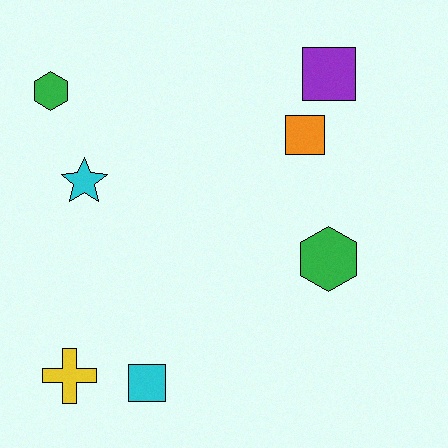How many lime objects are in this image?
There are no lime objects.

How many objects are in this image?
There are 7 objects.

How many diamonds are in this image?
There are no diamonds.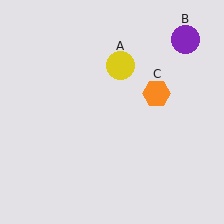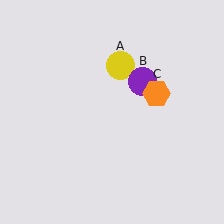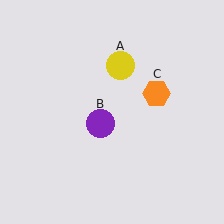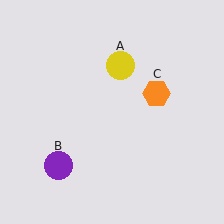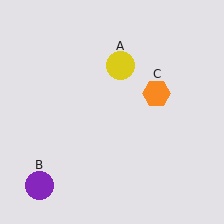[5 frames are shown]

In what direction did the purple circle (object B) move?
The purple circle (object B) moved down and to the left.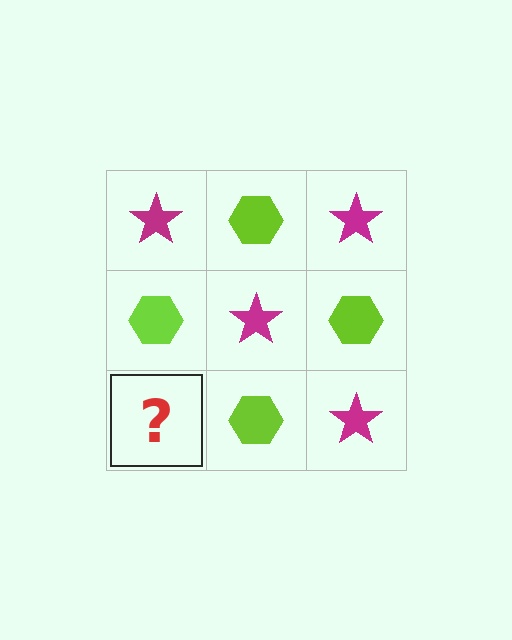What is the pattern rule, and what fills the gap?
The rule is that it alternates magenta star and lime hexagon in a checkerboard pattern. The gap should be filled with a magenta star.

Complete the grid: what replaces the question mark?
The question mark should be replaced with a magenta star.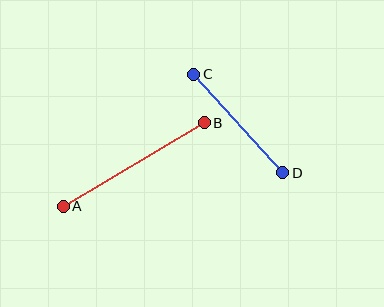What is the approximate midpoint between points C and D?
The midpoint is at approximately (238, 123) pixels.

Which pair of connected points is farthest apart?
Points A and B are farthest apart.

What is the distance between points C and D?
The distance is approximately 133 pixels.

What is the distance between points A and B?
The distance is approximately 164 pixels.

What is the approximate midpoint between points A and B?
The midpoint is at approximately (134, 165) pixels.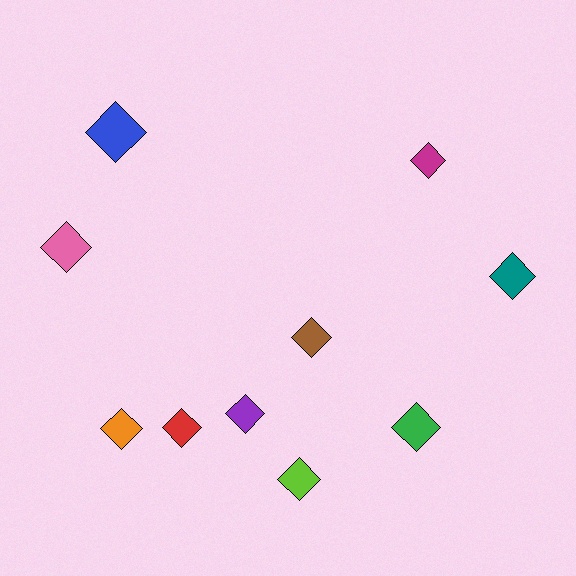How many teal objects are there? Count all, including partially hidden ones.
There is 1 teal object.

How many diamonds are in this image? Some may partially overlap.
There are 10 diamonds.